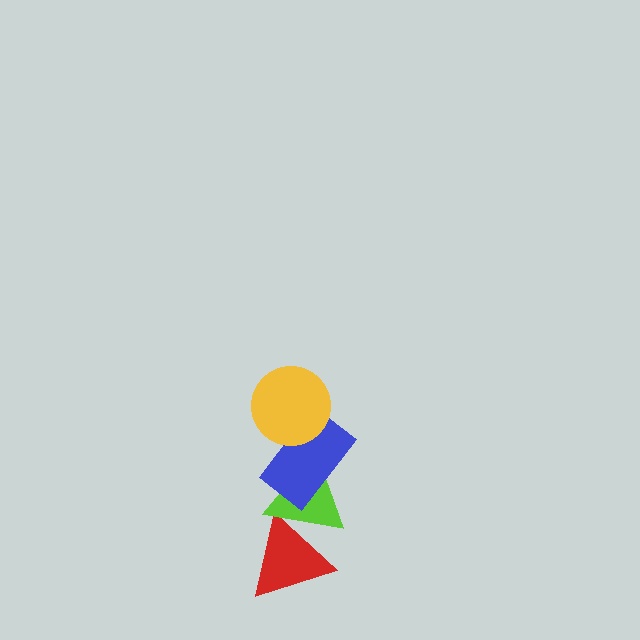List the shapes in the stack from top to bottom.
From top to bottom: the yellow circle, the blue rectangle, the lime triangle, the red triangle.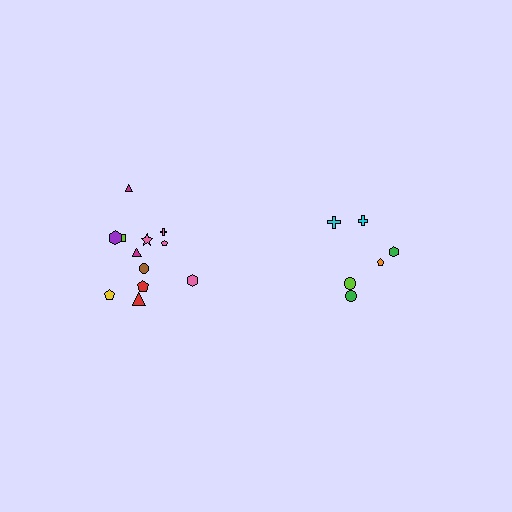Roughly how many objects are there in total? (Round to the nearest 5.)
Roughly 20 objects in total.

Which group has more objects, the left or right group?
The left group.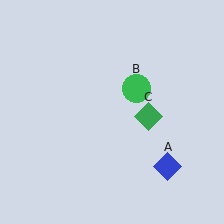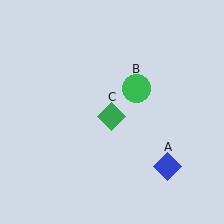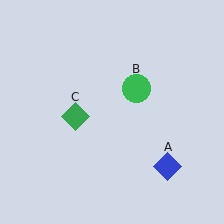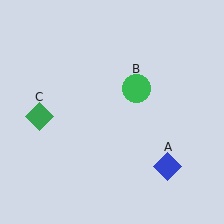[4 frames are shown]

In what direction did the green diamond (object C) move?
The green diamond (object C) moved left.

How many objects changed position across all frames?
1 object changed position: green diamond (object C).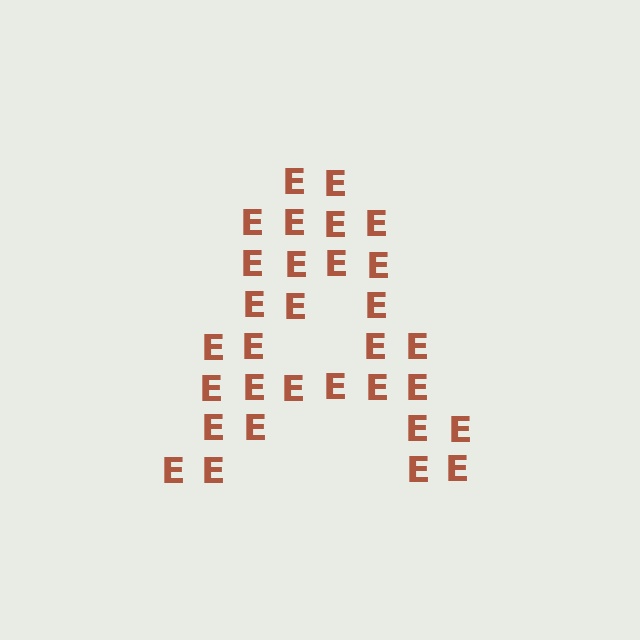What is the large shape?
The large shape is the letter A.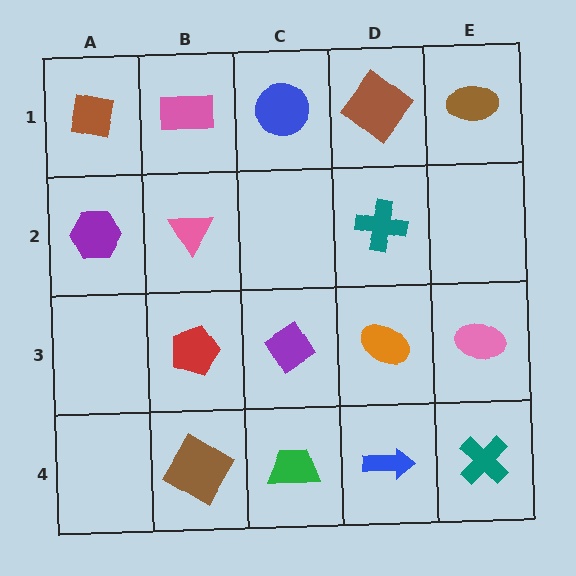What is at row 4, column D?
A blue arrow.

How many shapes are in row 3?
4 shapes.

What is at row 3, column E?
A pink ellipse.